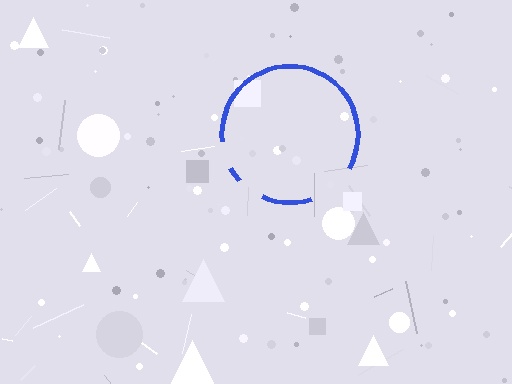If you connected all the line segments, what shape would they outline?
They would outline a circle.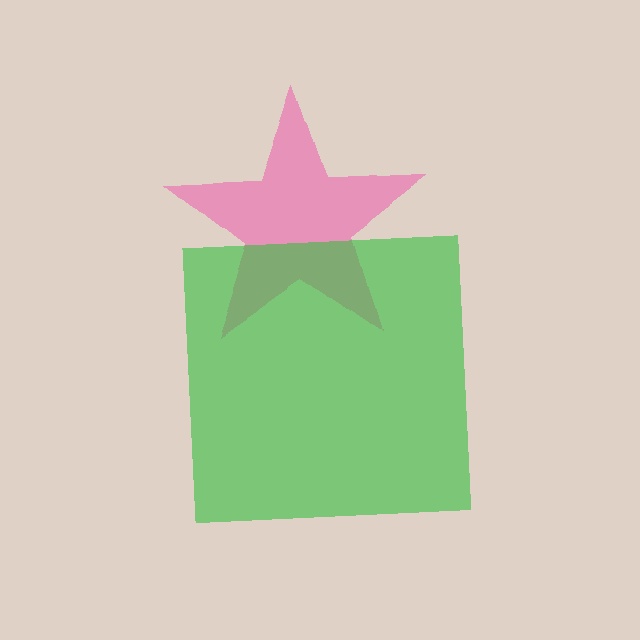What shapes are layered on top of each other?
The layered shapes are: a pink star, a green square.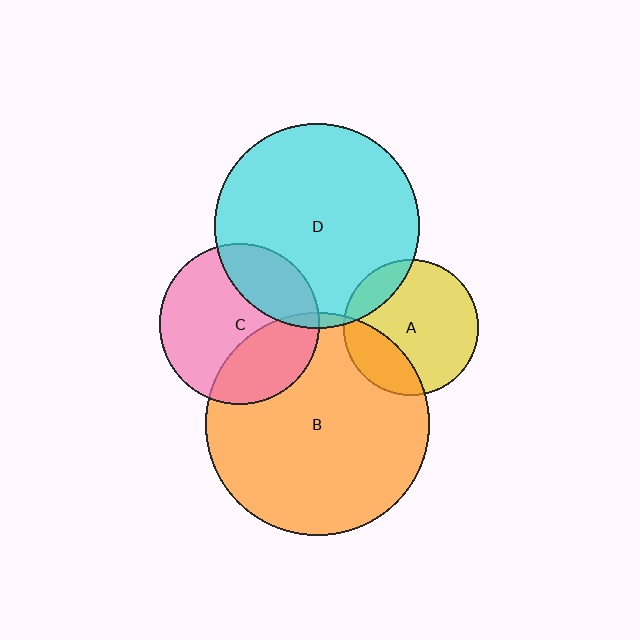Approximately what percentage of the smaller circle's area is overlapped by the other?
Approximately 5%.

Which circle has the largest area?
Circle B (orange).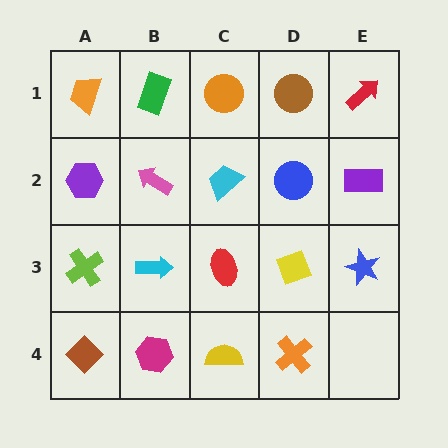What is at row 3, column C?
A red ellipse.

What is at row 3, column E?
A blue star.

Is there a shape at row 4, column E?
No, that cell is empty.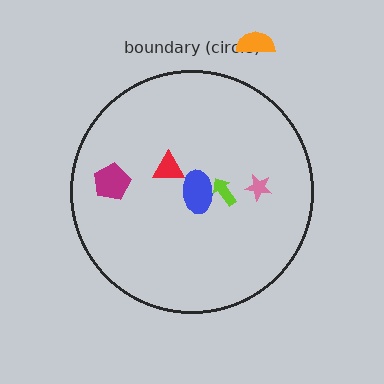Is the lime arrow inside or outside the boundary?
Inside.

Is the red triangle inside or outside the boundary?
Inside.